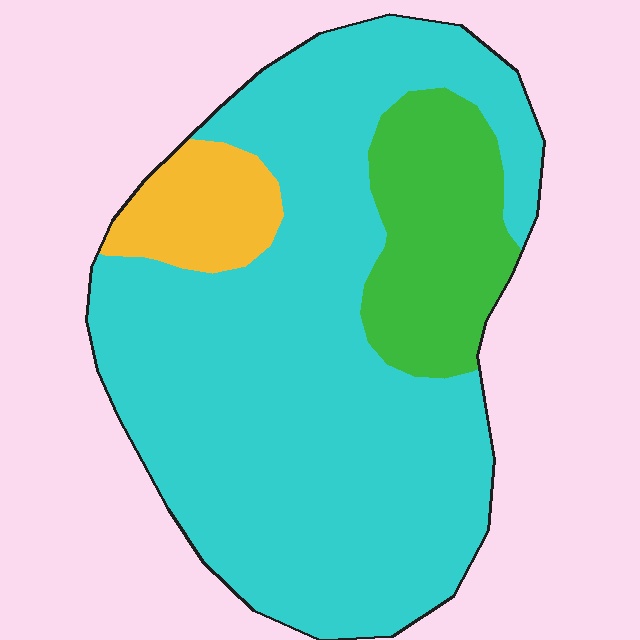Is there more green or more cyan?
Cyan.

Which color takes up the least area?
Yellow, at roughly 10%.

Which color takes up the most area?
Cyan, at roughly 75%.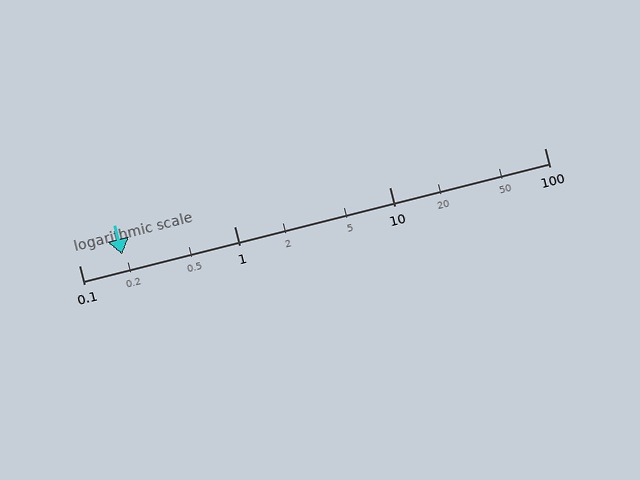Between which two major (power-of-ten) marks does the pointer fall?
The pointer is between 0.1 and 1.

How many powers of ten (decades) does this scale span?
The scale spans 3 decades, from 0.1 to 100.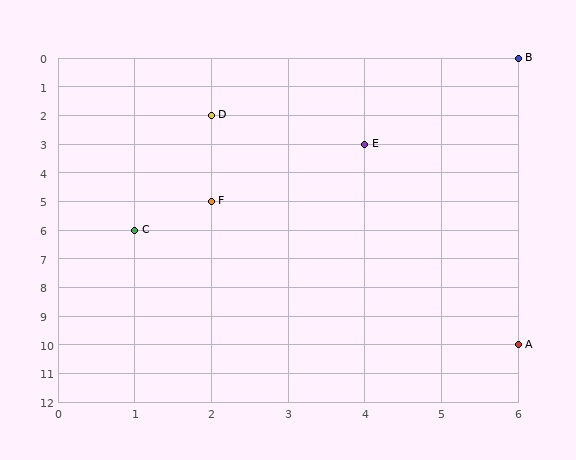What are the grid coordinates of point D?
Point D is at grid coordinates (2, 2).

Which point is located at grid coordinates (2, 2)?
Point D is at (2, 2).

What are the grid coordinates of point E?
Point E is at grid coordinates (4, 3).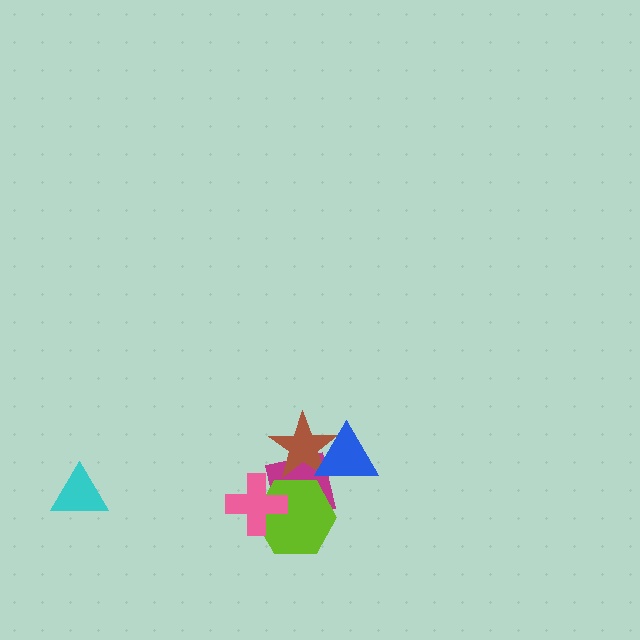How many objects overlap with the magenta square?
4 objects overlap with the magenta square.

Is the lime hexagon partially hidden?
Yes, it is partially covered by another shape.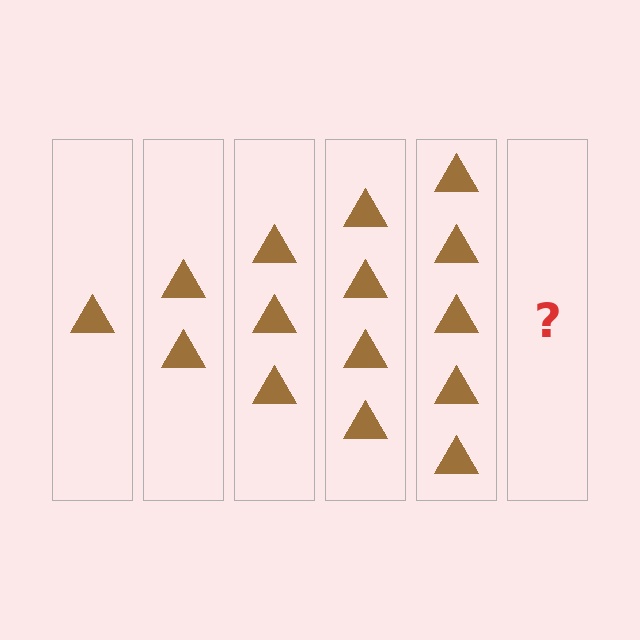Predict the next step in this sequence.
The next step is 6 triangles.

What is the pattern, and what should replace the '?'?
The pattern is that each step adds one more triangle. The '?' should be 6 triangles.